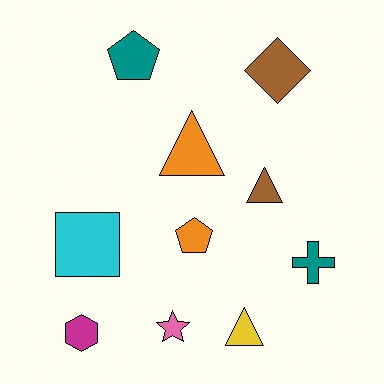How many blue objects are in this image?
There are no blue objects.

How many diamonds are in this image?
There is 1 diamond.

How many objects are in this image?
There are 10 objects.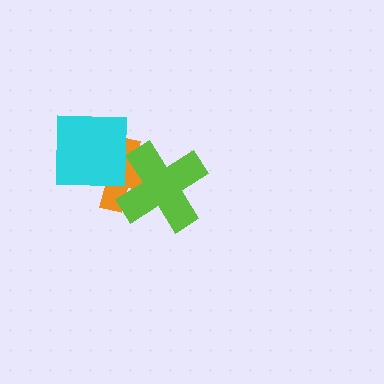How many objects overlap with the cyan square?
1 object overlaps with the cyan square.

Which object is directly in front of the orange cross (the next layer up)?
The lime cross is directly in front of the orange cross.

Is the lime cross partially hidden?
No, no other shape covers it.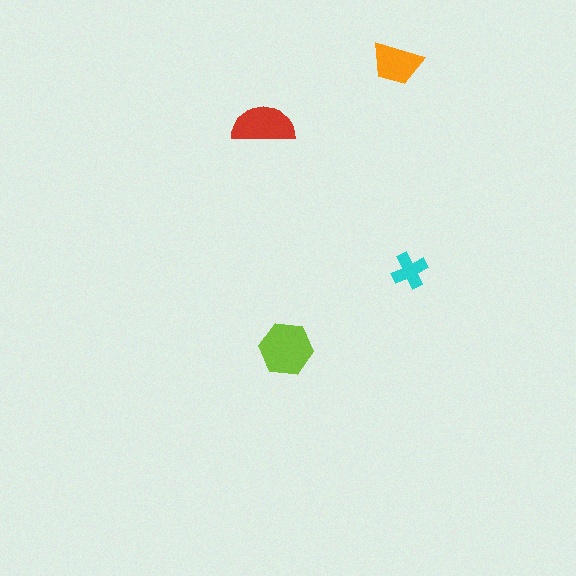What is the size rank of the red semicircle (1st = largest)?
2nd.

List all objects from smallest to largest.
The cyan cross, the orange trapezoid, the red semicircle, the lime hexagon.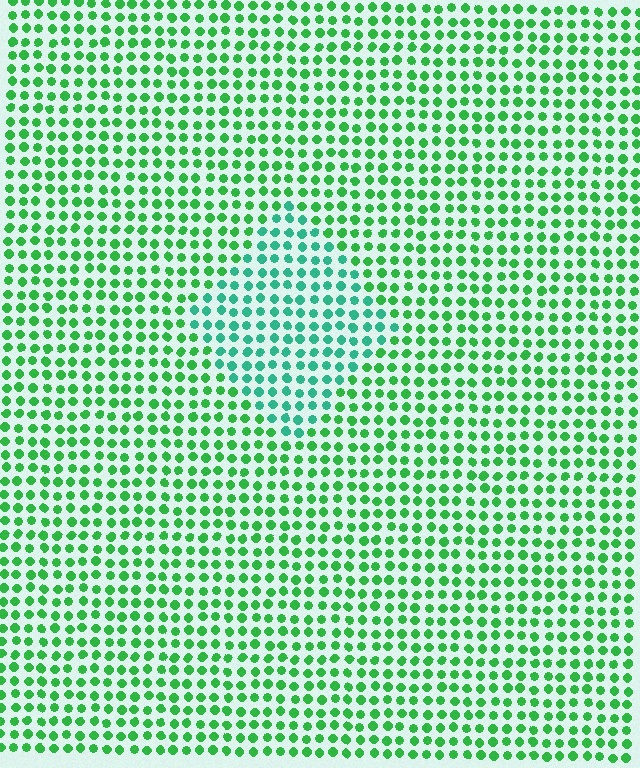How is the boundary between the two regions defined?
The boundary is defined purely by a slight shift in hue (about 33 degrees). Spacing, size, and orientation are identical on both sides.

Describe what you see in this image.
The image is filled with small green elements in a uniform arrangement. A diamond-shaped region is visible where the elements are tinted to a slightly different hue, forming a subtle color boundary.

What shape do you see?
I see a diamond.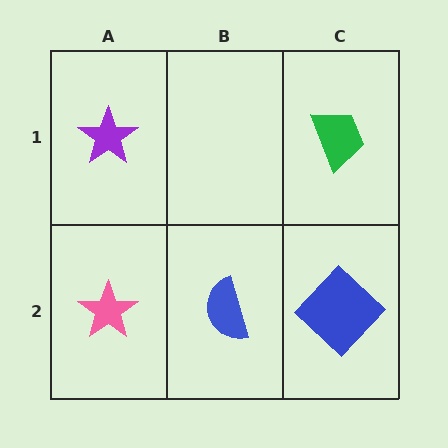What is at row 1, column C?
A green trapezoid.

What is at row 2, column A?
A pink star.